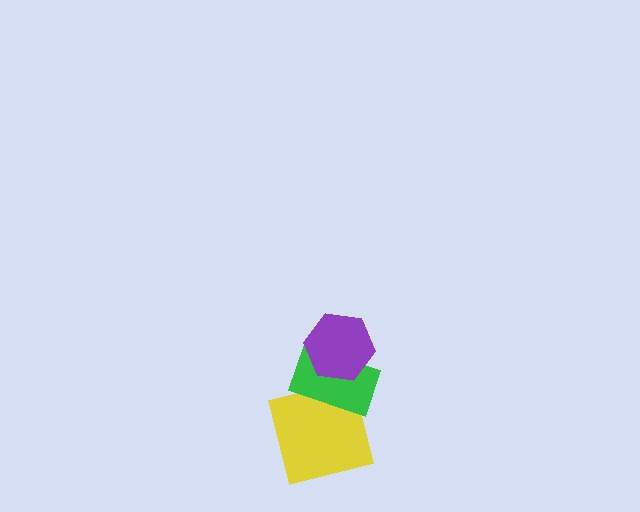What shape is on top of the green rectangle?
The purple hexagon is on top of the green rectangle.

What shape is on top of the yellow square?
The green rectangle is on top of the yellow square.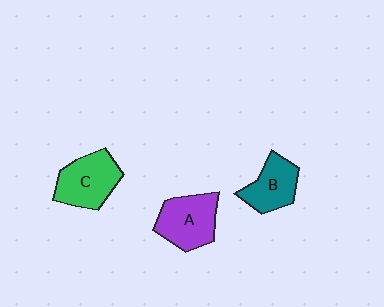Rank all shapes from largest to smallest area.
From largest to smallest: C (green), A (purple), B (teal).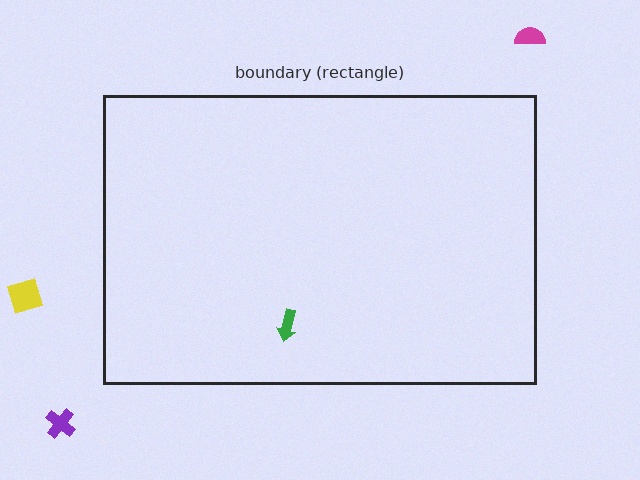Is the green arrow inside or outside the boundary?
Inside.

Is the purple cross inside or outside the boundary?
Outside.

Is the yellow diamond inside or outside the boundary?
Outside.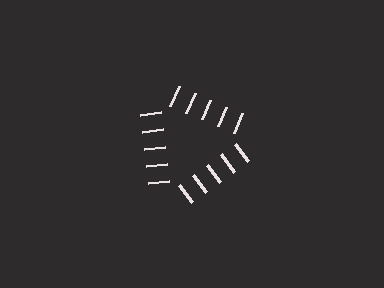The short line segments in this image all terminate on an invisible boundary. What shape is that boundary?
An illusory triangle — the line segments terminate on its edges but no continuous stroke is drawn.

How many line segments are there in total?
15 — 5 along each of the 3 edges.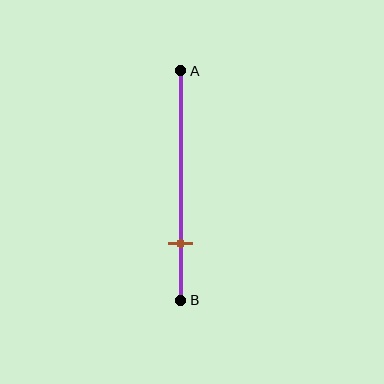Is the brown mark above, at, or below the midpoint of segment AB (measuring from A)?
The brown mark is below the midpoint of segment AB.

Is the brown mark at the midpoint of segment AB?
No, the mark is at about 75% from A, not at the 50% midpoint.